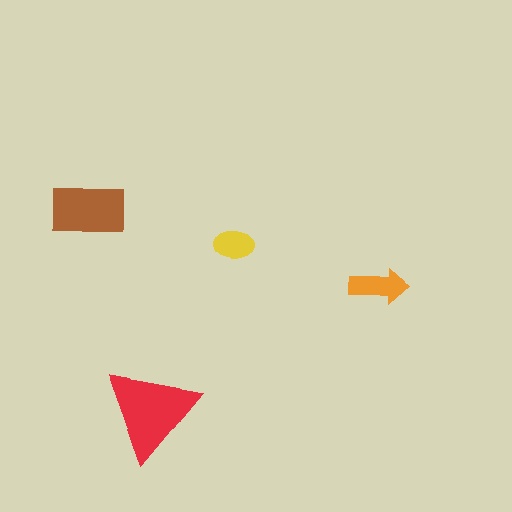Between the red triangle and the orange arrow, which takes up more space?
The red triangle.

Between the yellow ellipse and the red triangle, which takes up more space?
The red triangle.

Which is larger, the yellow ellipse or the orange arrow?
The orange arrow.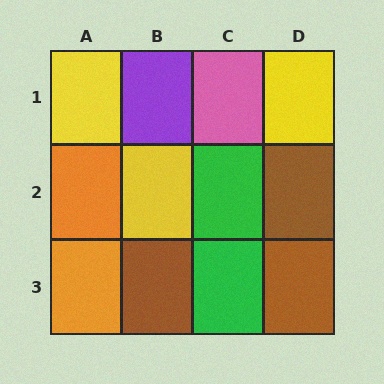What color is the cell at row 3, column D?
Brown.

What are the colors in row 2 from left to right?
Orange, yellow, green, brown.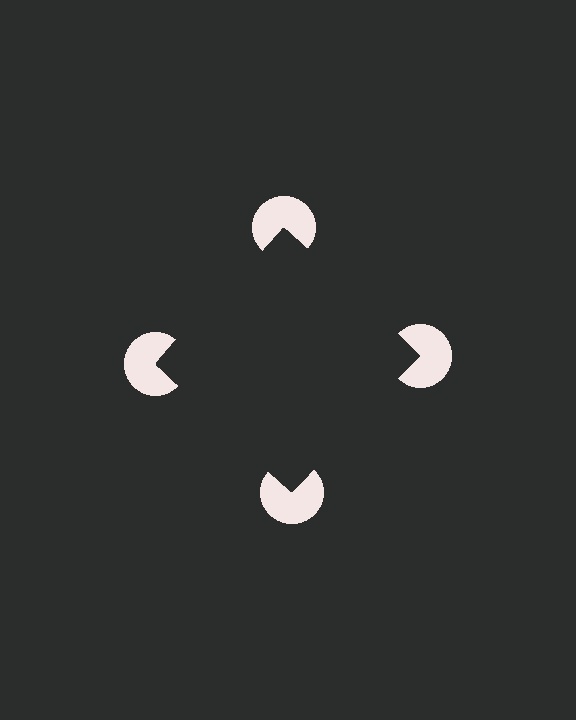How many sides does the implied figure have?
4 sides.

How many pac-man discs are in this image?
There are 4 — one at each vertex of the illusory square.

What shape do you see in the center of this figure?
An illusory square — its edges are inferred from the aligned wedge cuts in the pac-man discs, not physically drawn.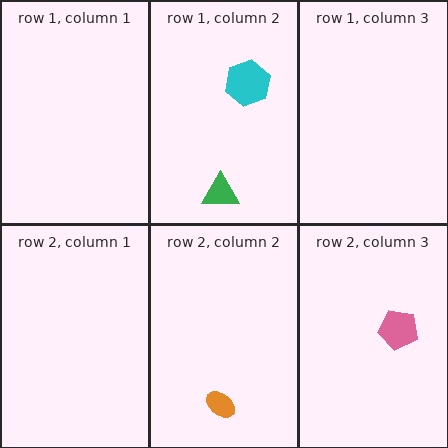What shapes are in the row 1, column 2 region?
The green triangle, the cyan hexagon.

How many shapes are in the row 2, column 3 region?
1.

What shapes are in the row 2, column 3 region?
The pink pentagon.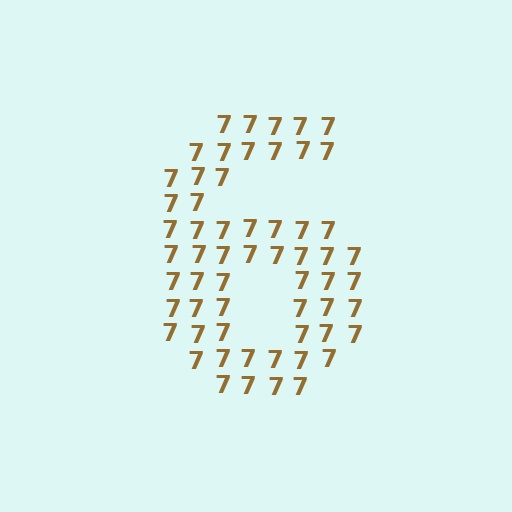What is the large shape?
The large shape is the digit 6.